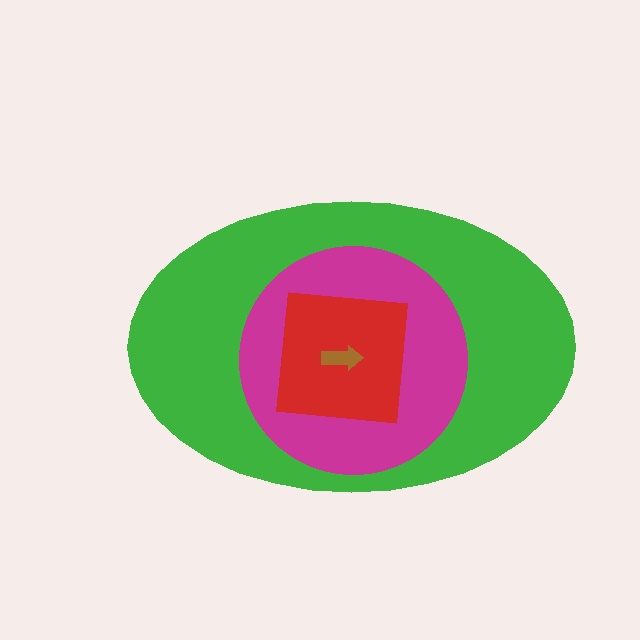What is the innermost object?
The brown arrow.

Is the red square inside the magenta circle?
Yes.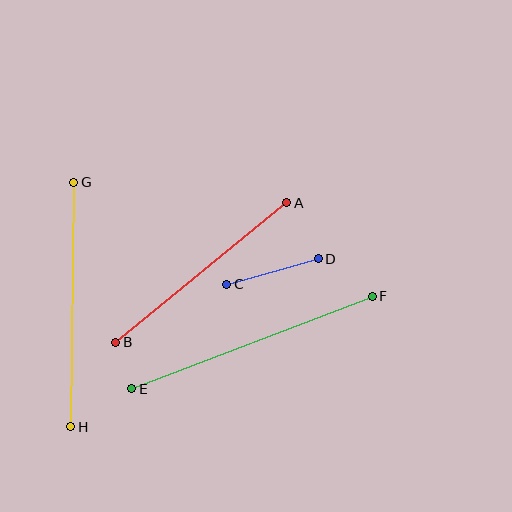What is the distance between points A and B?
The distance is approximately 221 pixels.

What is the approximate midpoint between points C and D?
The midpoint is at approximately (273, 272) pixels.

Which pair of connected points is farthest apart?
Points E and F are farthest apart.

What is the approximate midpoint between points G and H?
The midpoint is at approximately (72, 304) pixels.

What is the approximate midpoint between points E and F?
The midpoint is at approximately (252, 342) pixels.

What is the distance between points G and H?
The distance is approximately 245 pixels.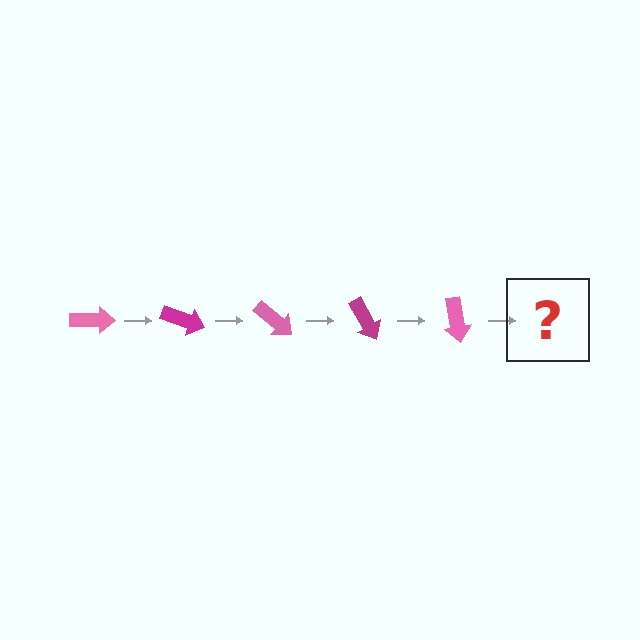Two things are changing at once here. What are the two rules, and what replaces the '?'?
The two rules are that it rotates 20 degrees each step and the color cycles through pink and magenta. The '?' should be a magenta arrow, rotated 100 degrees from the start.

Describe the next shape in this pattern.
It should be a magenta arrow, rotated 100 degrees from the start.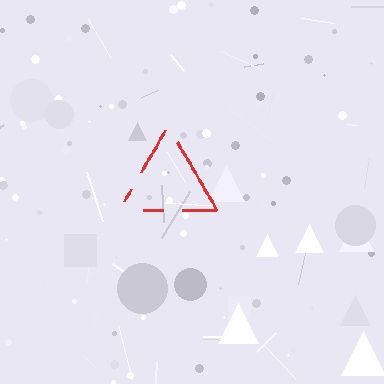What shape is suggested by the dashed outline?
The dashed outline suggests a triangle.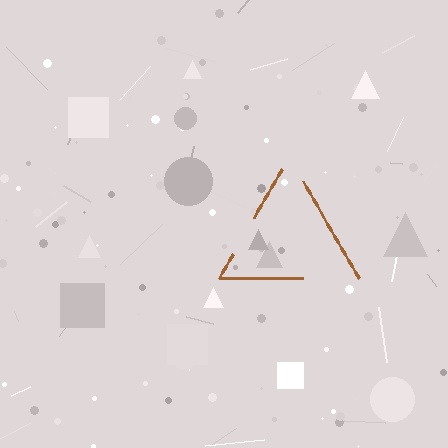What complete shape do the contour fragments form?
The contour fragments form a triangle.